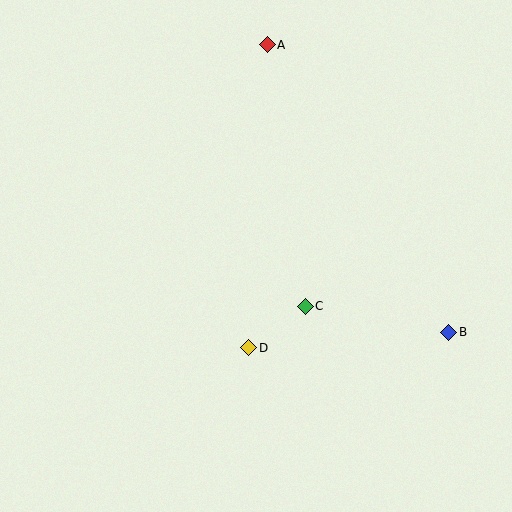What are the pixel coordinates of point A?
Point A is at (267, 45).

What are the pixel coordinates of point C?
Point C is at (305, 306).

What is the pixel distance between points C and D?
The distance between C and D is 70 pixels.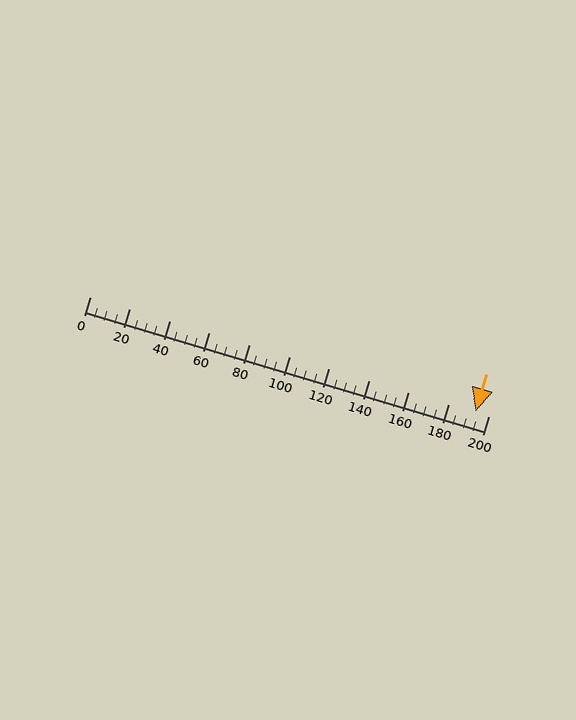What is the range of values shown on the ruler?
The ruler shows values from 0 to 200.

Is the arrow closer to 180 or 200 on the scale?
The arrow is closer to 200.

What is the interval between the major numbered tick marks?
The major tick marks are spaced 20 units apart.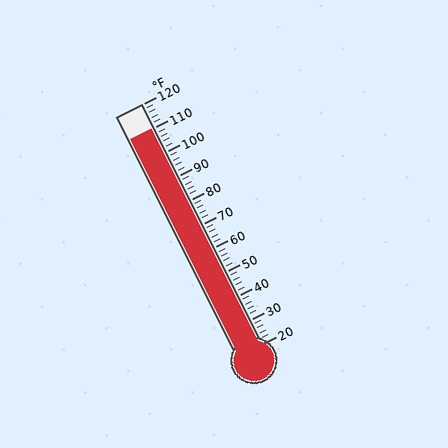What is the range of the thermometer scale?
The thermometer scale ranges from 20°F to 120°F.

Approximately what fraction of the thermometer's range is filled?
The thermometer is filled to approximately 90% of its range.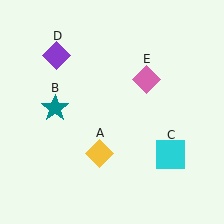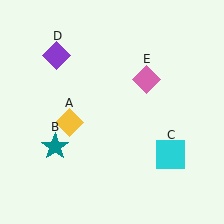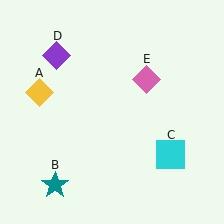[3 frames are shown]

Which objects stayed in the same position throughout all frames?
Cyan square (object C) and purple diamond (object D) and pink diamond (object E) remained stationary.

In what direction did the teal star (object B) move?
The teal star (object B) moved down.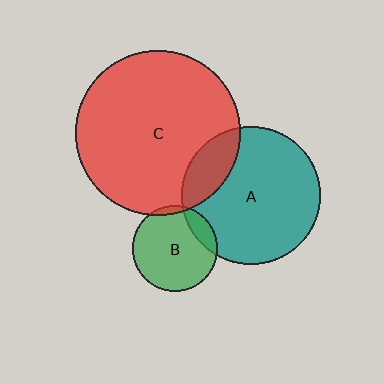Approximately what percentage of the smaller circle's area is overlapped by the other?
Approximately 15%.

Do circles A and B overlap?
Yes.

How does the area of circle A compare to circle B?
Approximately 2.6 times.